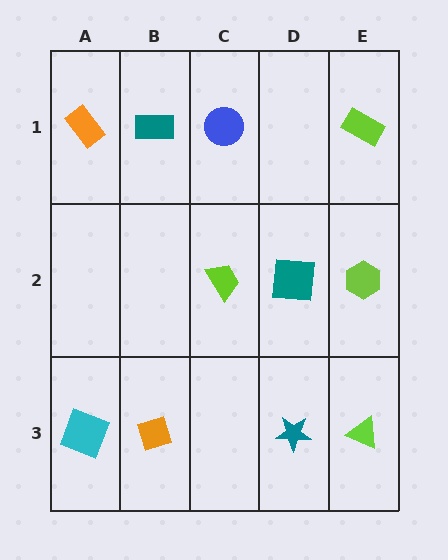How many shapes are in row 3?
4 shapes.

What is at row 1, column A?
An orange rectangle.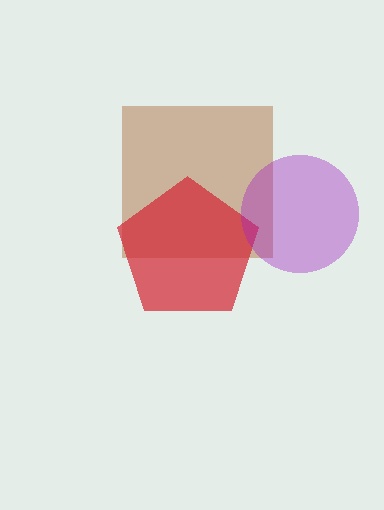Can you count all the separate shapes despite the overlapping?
Yes, there are 3 separate shapes.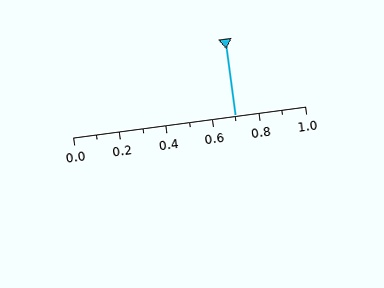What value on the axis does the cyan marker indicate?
The marker indicates approximately 0.7.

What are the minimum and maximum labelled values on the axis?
The axis runs from 0.0 to 1.0.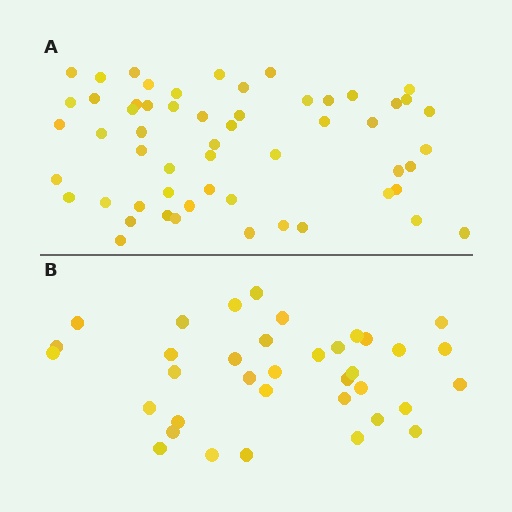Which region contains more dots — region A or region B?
Region A (the top region) has more dots.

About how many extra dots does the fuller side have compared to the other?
Region A has approximately 20 more dots than region B.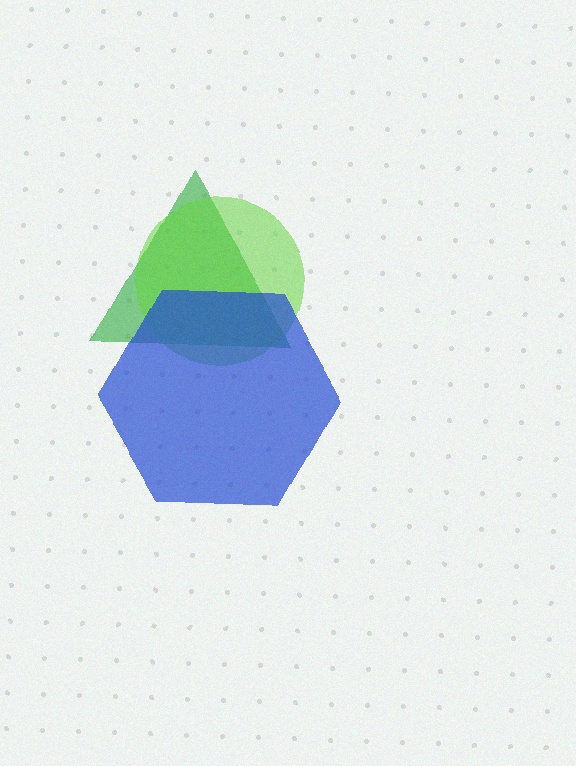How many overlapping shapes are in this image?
There are 3 overlapping shapes in the image.